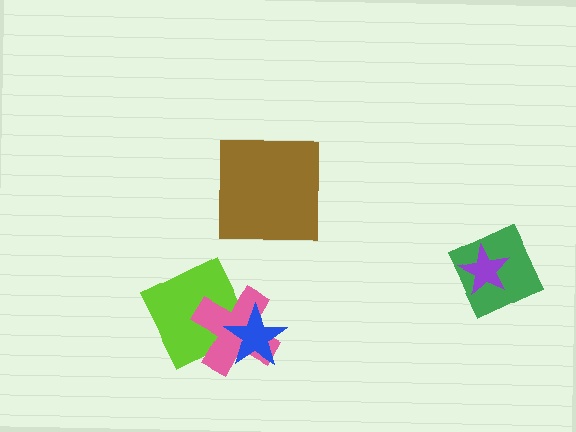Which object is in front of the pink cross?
The blue star is in front of the pink cross.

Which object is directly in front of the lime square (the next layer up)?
The pink cross is directly in front of the lime square.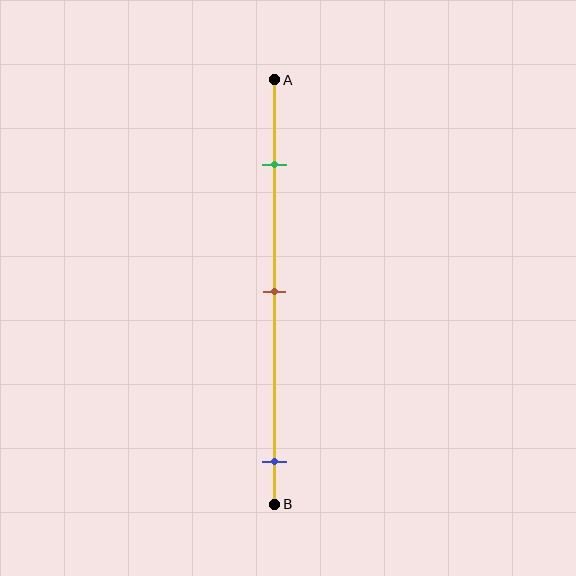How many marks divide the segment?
There are 3 marks dividing the segment.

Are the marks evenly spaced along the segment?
No, the marks are not evenly spaced.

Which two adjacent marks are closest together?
The green and brown marks are the closest adjacent pair.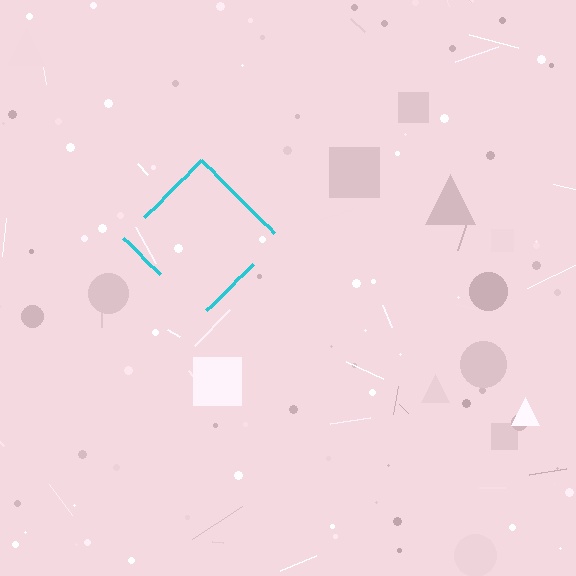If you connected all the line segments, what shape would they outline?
They would outline a diamond.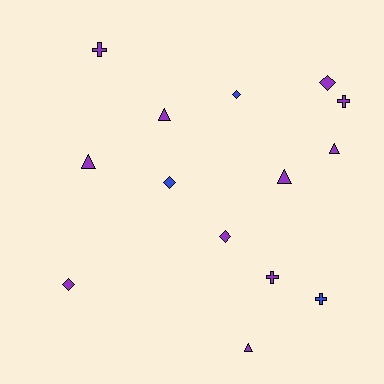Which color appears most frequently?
Purple, with 11 objects.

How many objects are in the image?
There are 14 objects.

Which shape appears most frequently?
Triangle, with 5 objects.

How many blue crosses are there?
There is 1 blue cross.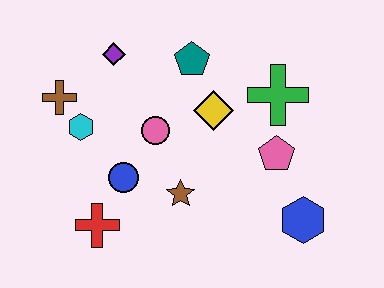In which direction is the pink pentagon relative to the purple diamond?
The pink pentagon is to the right of the purple diamond.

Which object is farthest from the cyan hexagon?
The blue hexagon is farthest from the cyan hexagon.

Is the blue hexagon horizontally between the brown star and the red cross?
No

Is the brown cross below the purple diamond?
Yes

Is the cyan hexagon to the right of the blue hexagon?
No